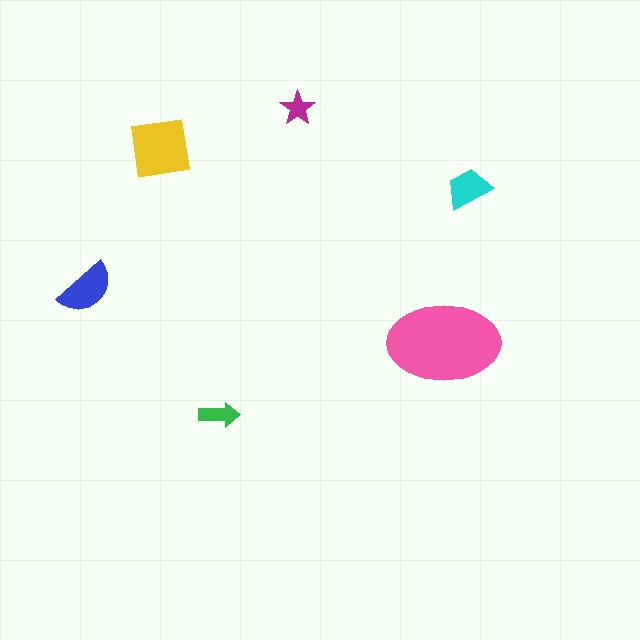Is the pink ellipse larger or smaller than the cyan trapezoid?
Larger.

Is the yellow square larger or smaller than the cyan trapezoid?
Larger.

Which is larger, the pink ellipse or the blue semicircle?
The pink ellipse.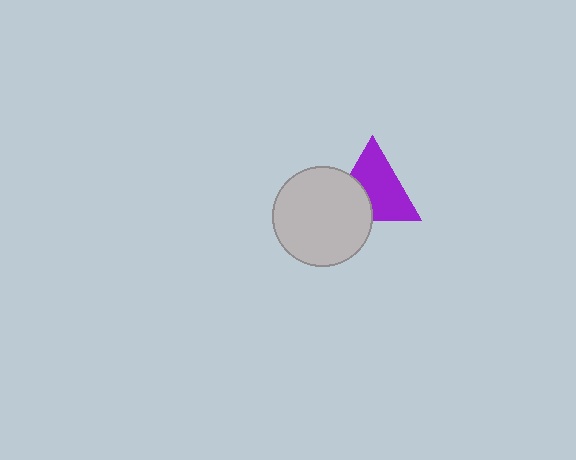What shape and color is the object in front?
The object in front is a light gray circle.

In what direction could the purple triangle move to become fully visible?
The purple triangle could move toward the upper-right. That would shift it out from behind the light gray circle entirely.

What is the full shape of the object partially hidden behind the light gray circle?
The partially hidden object is a purple triangle.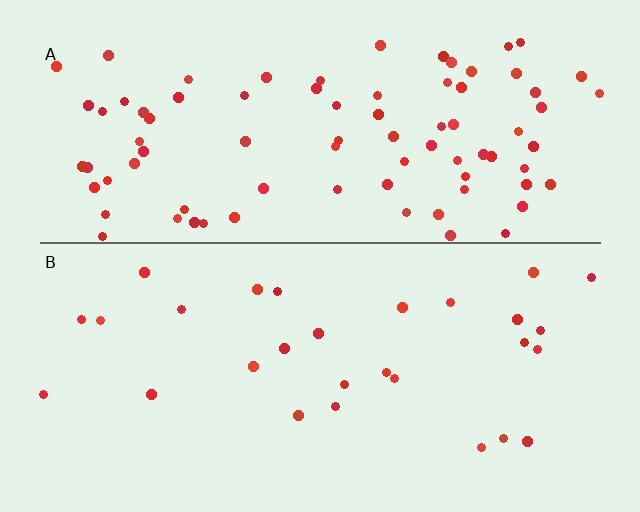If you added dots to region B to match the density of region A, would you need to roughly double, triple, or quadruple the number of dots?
Approximately triple.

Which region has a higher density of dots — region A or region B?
A (the top).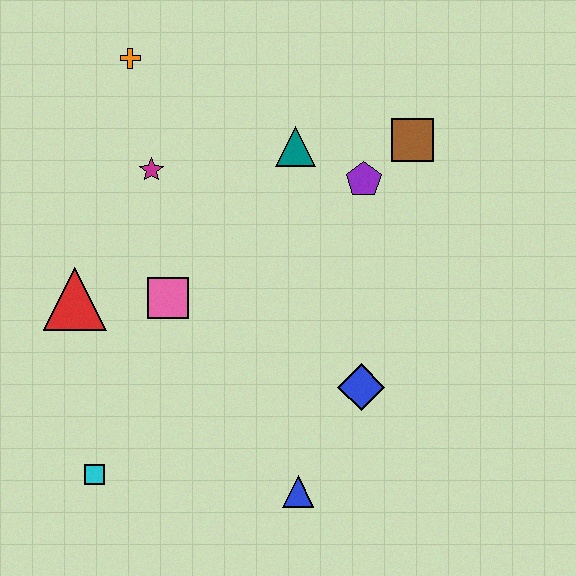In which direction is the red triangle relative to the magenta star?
The red triangle is below the magenta star.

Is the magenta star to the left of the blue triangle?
Yes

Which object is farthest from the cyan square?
The brown square is farthest from the cyan square.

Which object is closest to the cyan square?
The red triangle is closest to the cyan square.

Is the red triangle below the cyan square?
No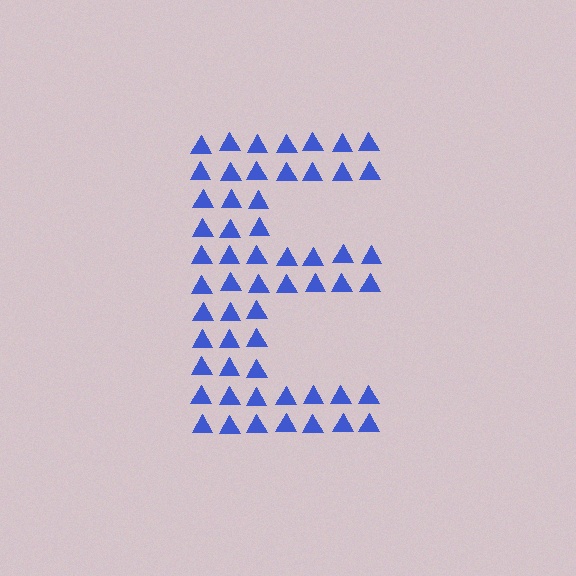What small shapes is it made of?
It is made of small triangles.